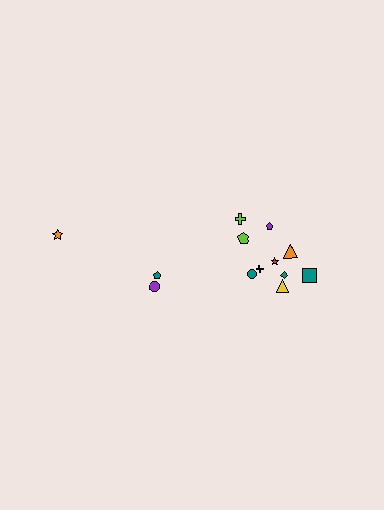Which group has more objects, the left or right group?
The right group.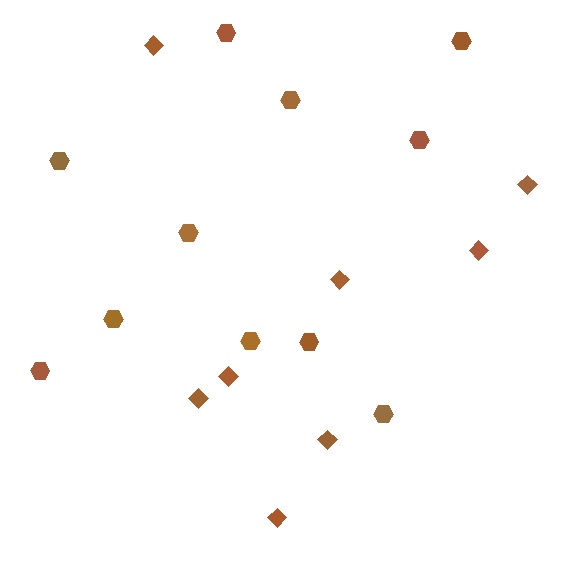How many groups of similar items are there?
There are 2 groups: one group of hexagons (11) and one group of diamonds (8).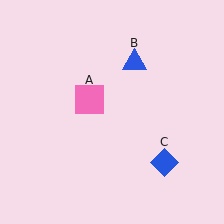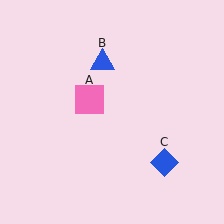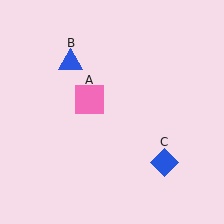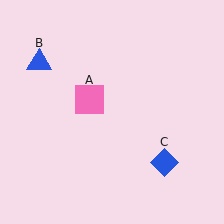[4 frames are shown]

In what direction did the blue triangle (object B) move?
The blue triangle (object B) moved left.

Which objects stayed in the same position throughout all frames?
Pink square (object A) and blue diamond (object C) remained stationary.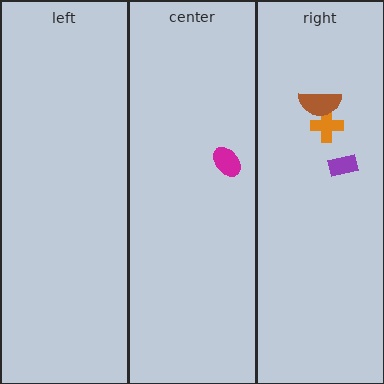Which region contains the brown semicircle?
The right region.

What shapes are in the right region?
The orange cross, the brown semicircle, the purple rectangle.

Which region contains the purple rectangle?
The right region.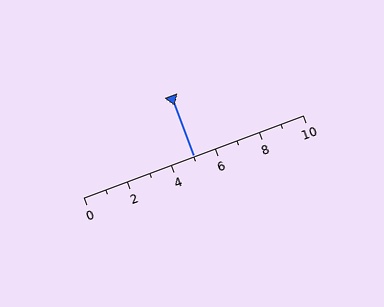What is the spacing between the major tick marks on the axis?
The major ticks are spaced 2 apart.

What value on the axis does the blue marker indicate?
The marker indicates approximately 5.